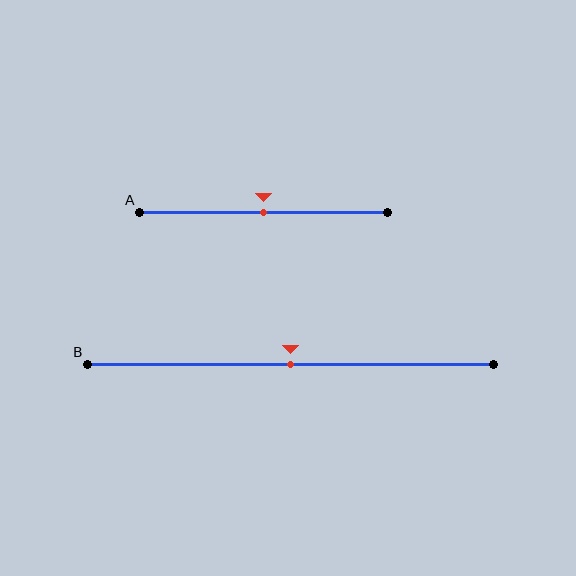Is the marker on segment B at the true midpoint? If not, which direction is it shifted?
Yes, the marker on segment B is at the true midpoint.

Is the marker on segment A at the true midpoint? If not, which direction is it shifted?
Yes, the marker on segment A is at the true midpoint.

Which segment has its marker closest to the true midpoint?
Segment A has its marker closest to the true midpoint.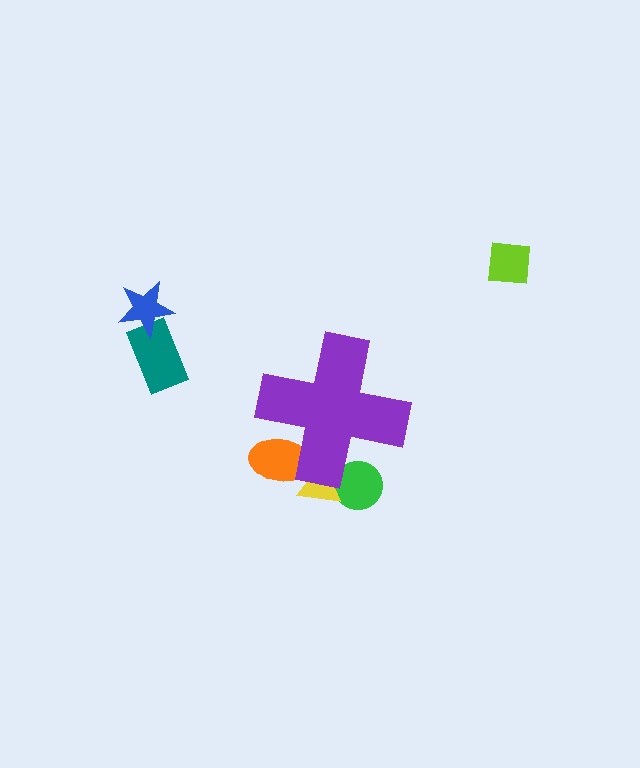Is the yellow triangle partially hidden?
Yes, the yellow triangle is partially hidden behind the purple cross.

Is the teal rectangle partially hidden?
No, the teal rectangle is fully visible.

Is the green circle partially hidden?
Yes, the green circle is partially hidden behind the purple cross.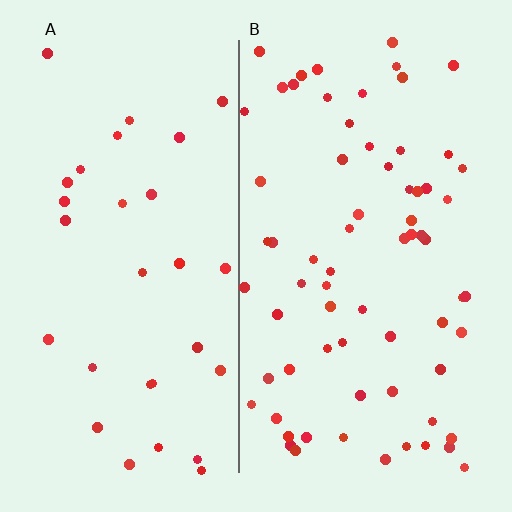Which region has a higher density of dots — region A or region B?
B (the right).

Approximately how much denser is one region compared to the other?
Approximately 2.3× — region B over region A.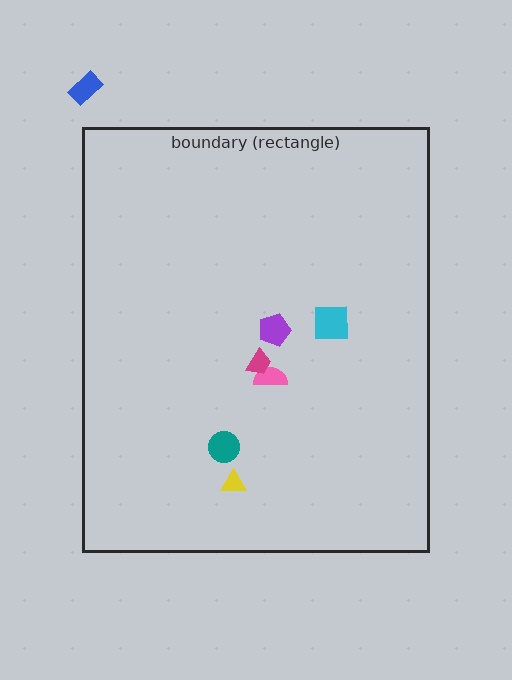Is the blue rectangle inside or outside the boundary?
Outside.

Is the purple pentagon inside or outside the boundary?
Inside.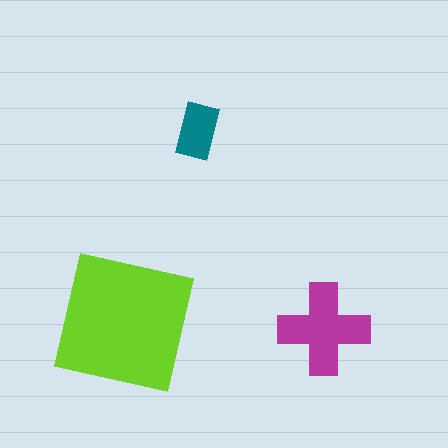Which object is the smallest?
The teal rectangle.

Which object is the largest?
The lime square.